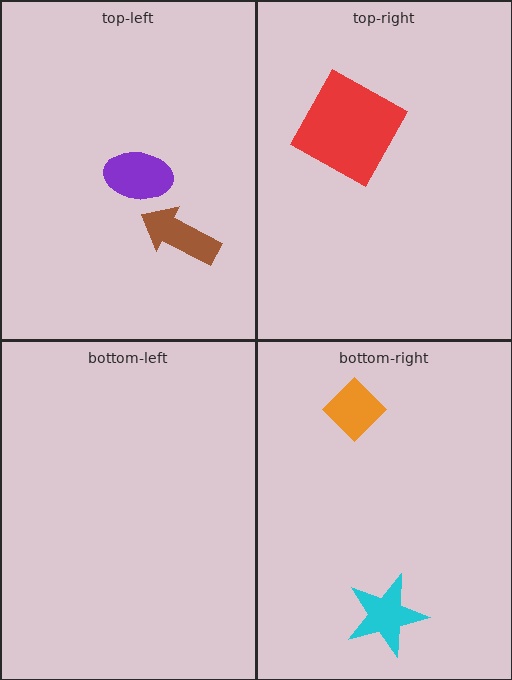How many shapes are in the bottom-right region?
2.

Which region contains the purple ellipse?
The top-left region.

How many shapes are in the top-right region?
1.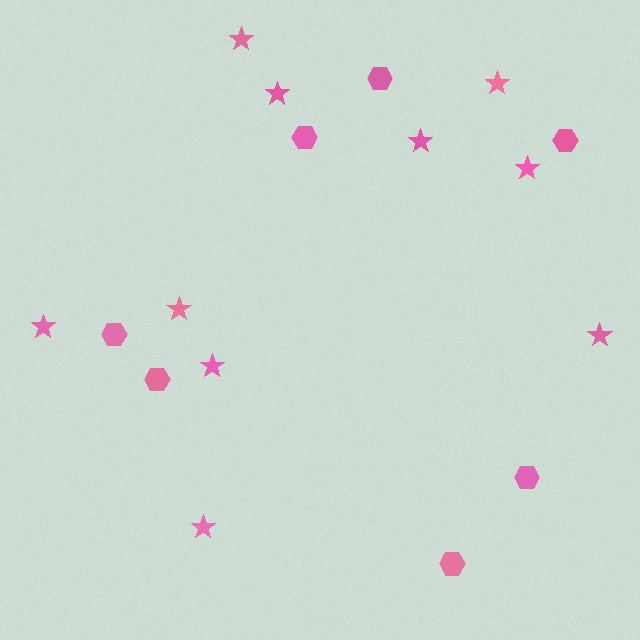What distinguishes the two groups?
There are 2 groups: one group of stars (10) and one group of hexagons (7).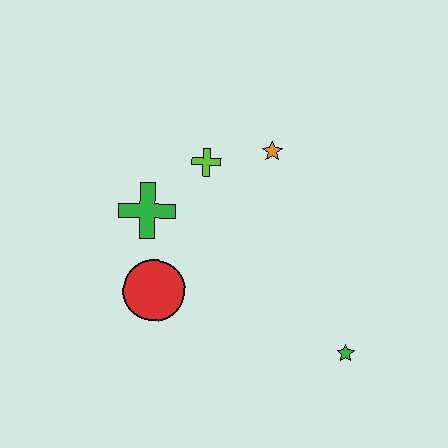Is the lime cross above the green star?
Yes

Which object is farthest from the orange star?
The green star is farthest from the orange star.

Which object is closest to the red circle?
The green cross is closest to the red circle.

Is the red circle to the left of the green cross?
No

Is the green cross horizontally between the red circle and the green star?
No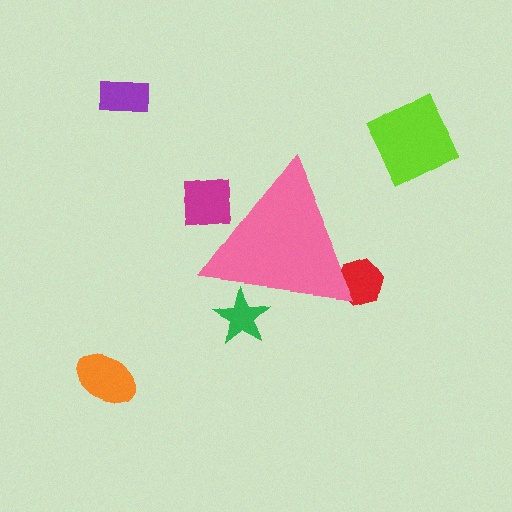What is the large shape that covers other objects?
A pink triangle.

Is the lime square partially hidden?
No, the lime square is fully visible.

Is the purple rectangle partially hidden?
No, the purple rectangle is fully visible.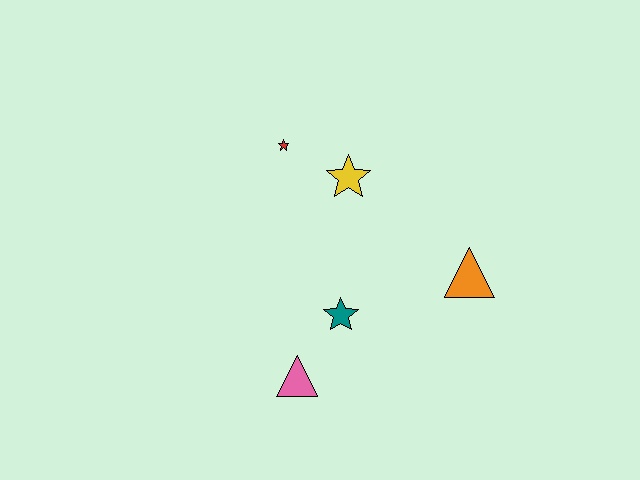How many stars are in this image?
There are 3 stars.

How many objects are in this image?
There are 5 objects.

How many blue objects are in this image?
There are no blue objects.